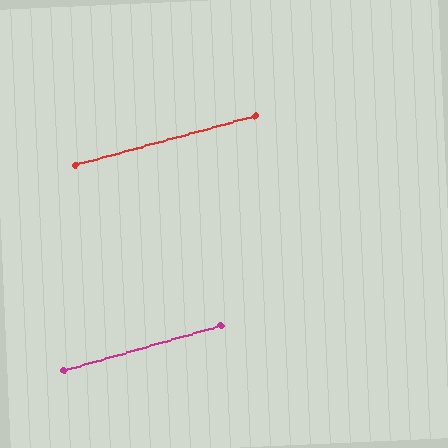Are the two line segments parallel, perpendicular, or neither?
Parallel — their directions differ by only 1.0°.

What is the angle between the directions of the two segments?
Approximately 1 degree.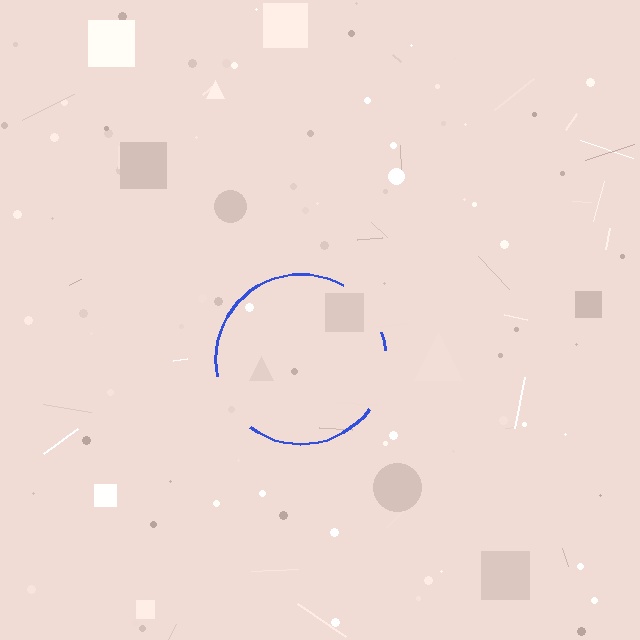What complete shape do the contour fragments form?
The contour fragments form a circle.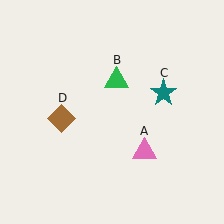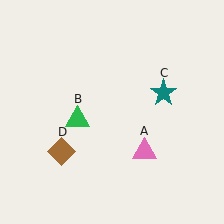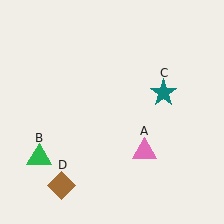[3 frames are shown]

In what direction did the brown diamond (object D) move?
The brown diamond (object D) moved down.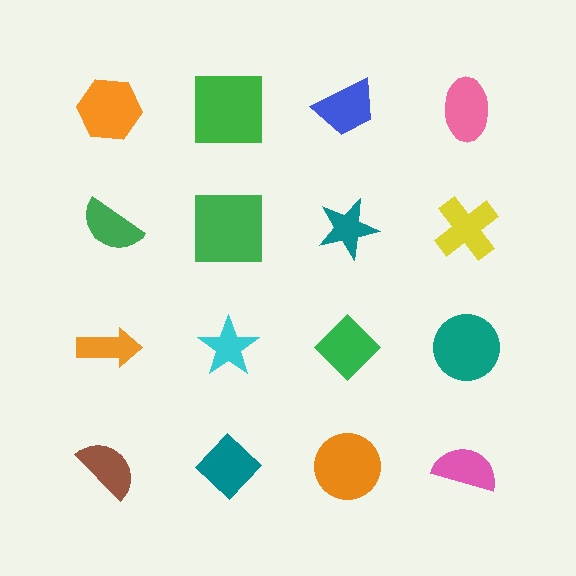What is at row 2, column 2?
A green square.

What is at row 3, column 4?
A teal circle.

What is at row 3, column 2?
A cyan star.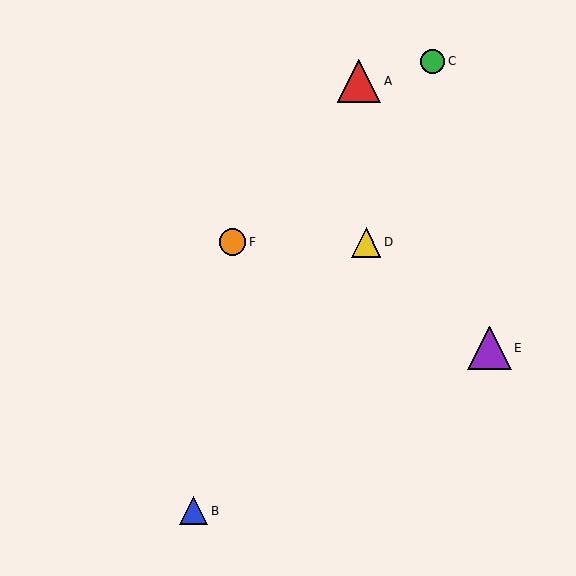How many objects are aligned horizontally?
2 objects (D, F) are aligned horizontally.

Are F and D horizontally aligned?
Yes, both are at y≈242.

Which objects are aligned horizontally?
Objects D, F are aligned horizontally.